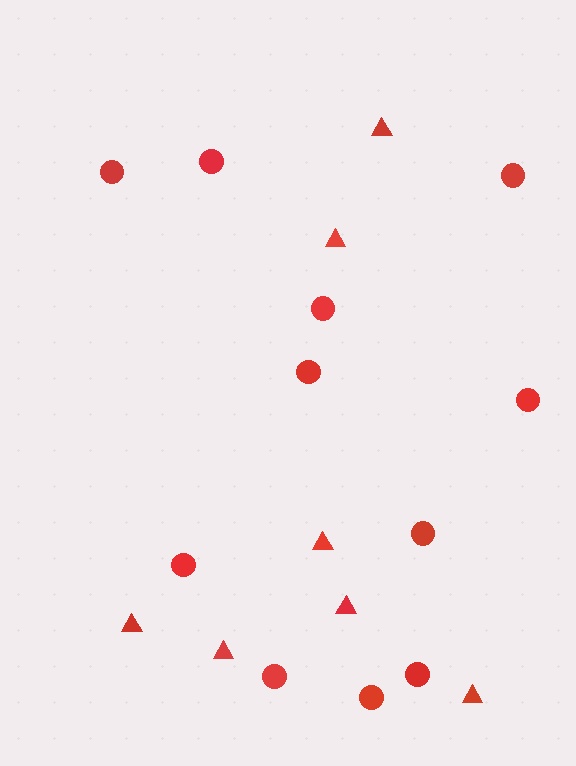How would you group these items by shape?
There are 2 groups: one group of triangles (7) and one group of circles (11).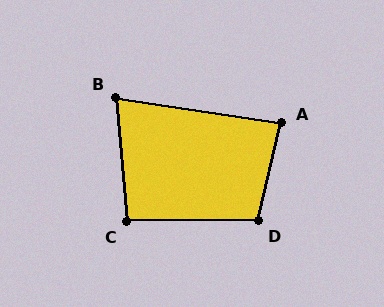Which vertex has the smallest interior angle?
B, at approximately 76 degrees.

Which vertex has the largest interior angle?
D, at approximately 104 degrees.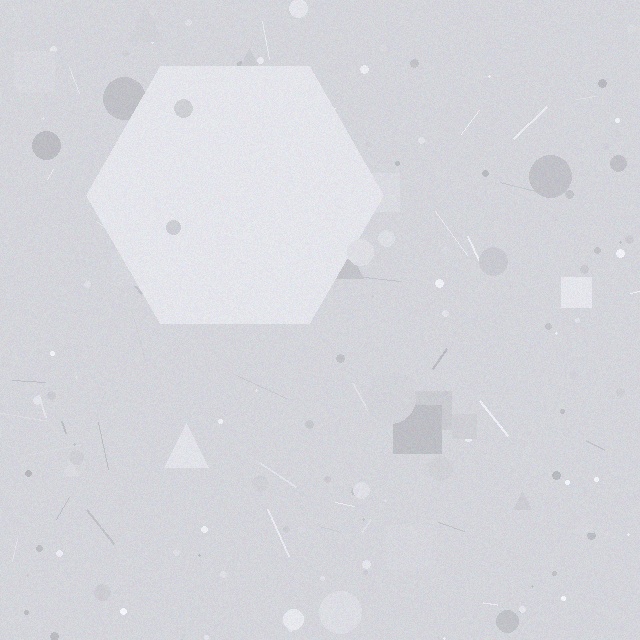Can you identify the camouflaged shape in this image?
The camouflaged shape is a hexagon.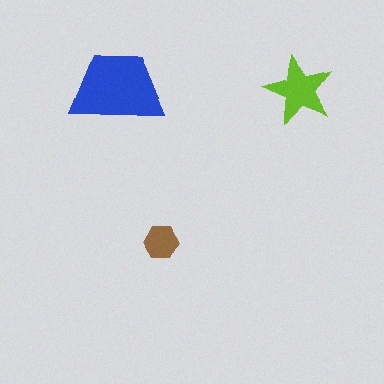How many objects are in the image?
There are 3 objects in the image.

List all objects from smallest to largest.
The brown hexagon, the lime star, the blue trapezoid.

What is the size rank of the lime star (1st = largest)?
2nd.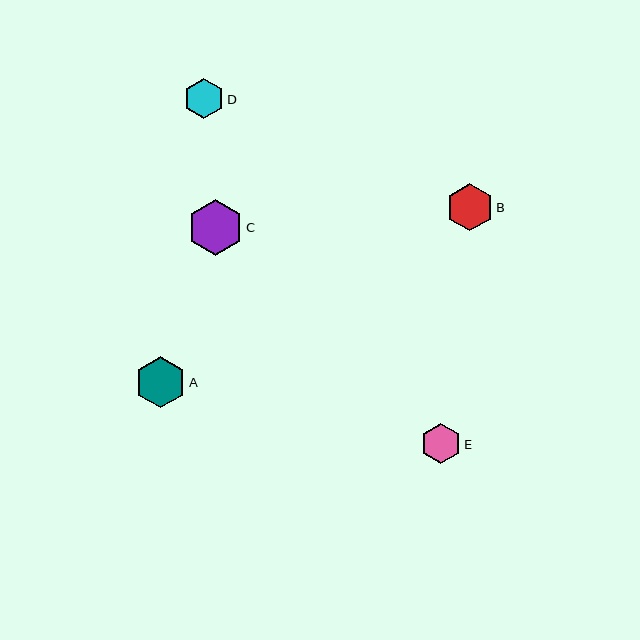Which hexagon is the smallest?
Hexagon D is the smallest with a size of approximately 40 pixels.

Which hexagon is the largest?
Hexagon C is the largest with a size of approximately 56 pixels.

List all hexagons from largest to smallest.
From largest to smallest: C, A, B, E, D.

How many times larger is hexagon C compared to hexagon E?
Hexagon C is approximately 1.4 times the size of hexagon E.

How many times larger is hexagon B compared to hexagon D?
Hexagon B is approximately 1.2 times the size of hexagon D.